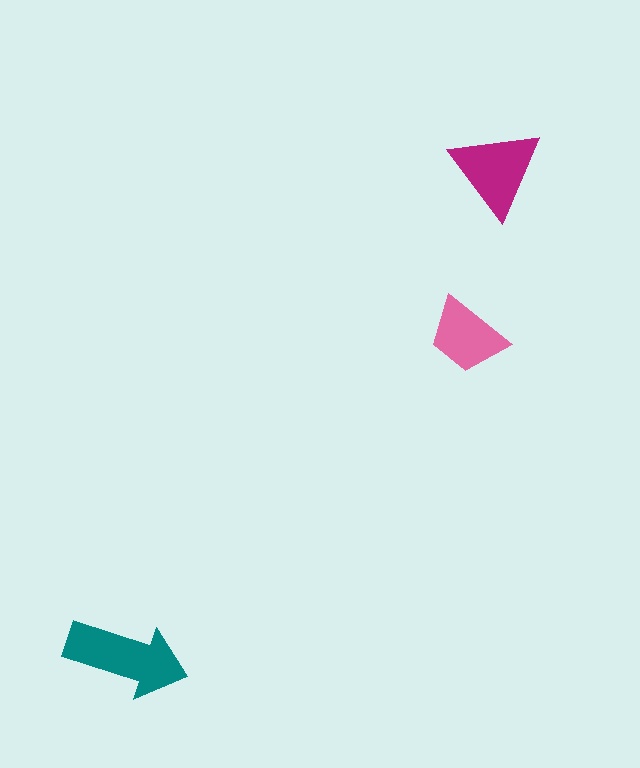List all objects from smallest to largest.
The pink trapezoid, the magenta triangle, the teal arrow.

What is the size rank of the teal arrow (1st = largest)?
1st.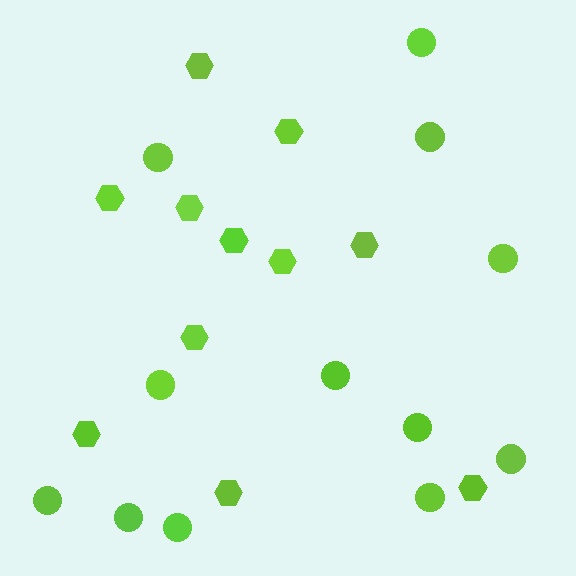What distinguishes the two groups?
There are 2 groups: one group of circles (12) and one group of hexagons (11).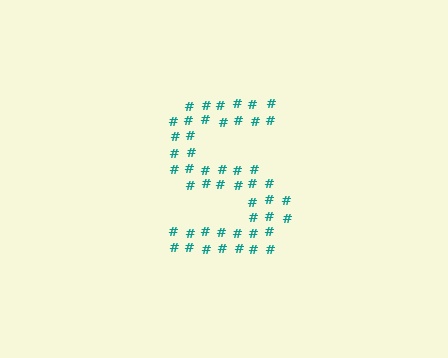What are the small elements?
The small elements are hash symbols.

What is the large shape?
The large shape is the letter S.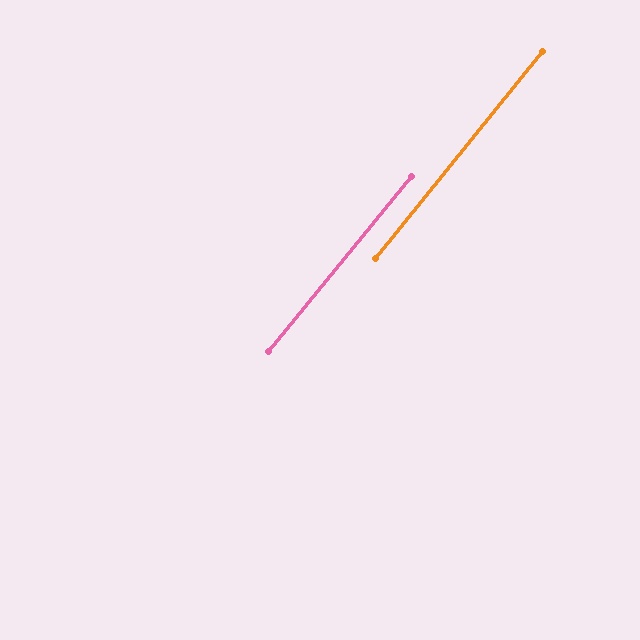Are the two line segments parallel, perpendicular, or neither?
Parallel — their directions differ by only 0.5°.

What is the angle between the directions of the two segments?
Approximately 1 degree.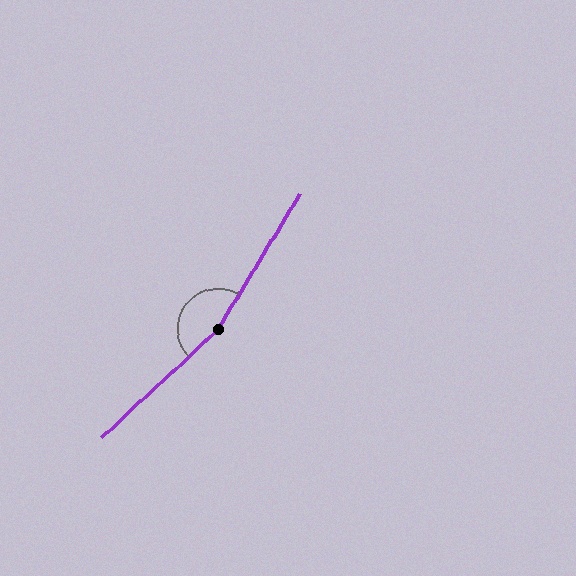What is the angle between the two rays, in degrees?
Approximately 165 degrees.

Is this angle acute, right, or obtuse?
It is obtuse.